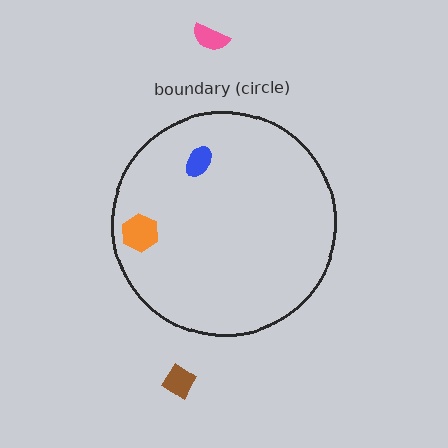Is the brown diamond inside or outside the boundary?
Outside.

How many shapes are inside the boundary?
2 inside, 2 outside.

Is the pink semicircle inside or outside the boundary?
Outside.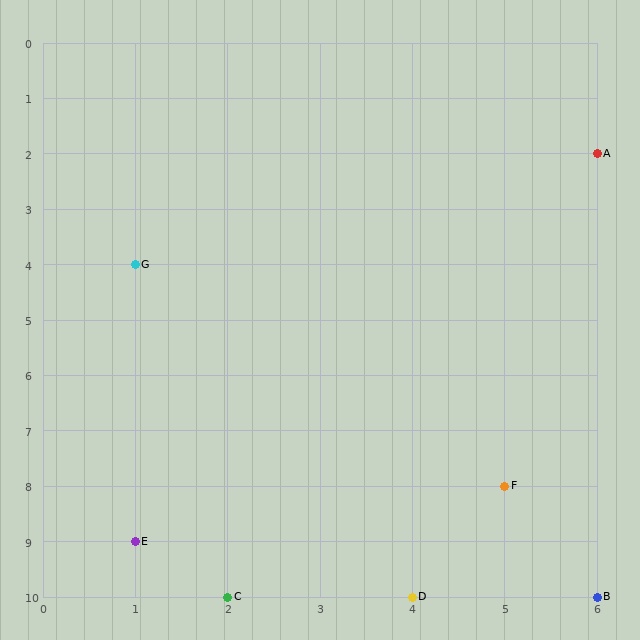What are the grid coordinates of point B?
Point B is at grid coordinates (6, 10).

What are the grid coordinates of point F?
Point F is at grid coordinates (5, 8).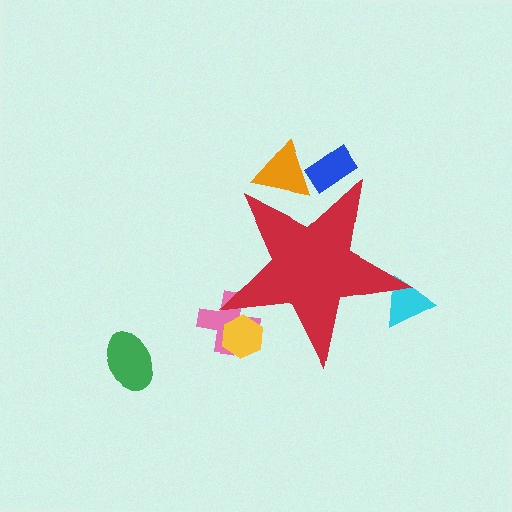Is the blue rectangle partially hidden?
Yes, the blue rectangle is partially hidden behind the red star.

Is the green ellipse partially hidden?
No, the green ellipse is fully visible.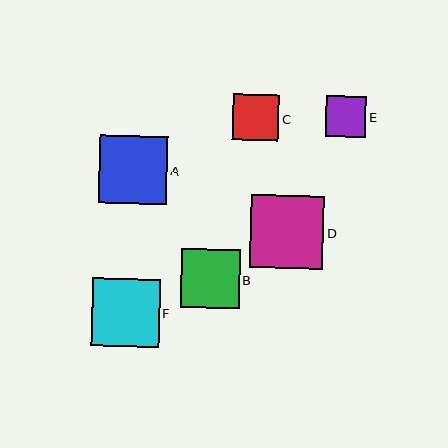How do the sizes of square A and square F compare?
Square A and square F are approximately the same size.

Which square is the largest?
Square D is the largest with a size of approximately 73 pixels.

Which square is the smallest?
Square E is the smallest with a size of approximately 40 pixels.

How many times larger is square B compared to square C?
Square B is approximately 1.3 times the size of square C.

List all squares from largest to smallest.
From largest to smallest: D, A, F, B, C, E.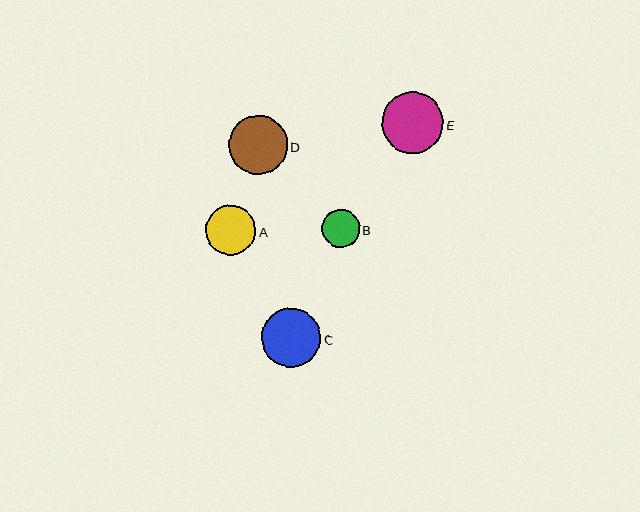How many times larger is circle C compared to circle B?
Circle C is approximately 1.6 times the size of circle B.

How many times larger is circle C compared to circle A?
Circle C is approximately 1.2 times the size of circle A.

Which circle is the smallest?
Circle B is the smallest with a size of approximately 38 pixels.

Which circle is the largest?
Circle E is the largest with a size of approximately 62 pixels.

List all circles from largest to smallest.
From largest to smallest: E, C, D, A, B.